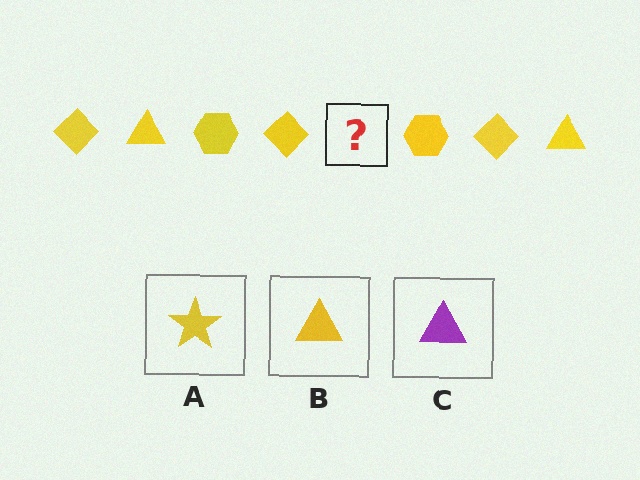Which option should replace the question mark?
Option B.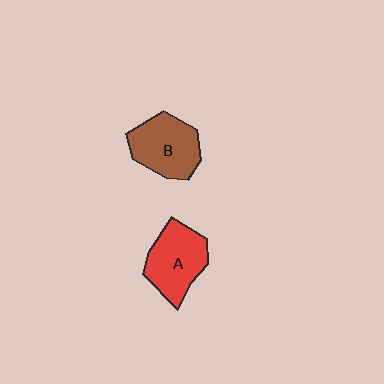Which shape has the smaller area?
Shape A (red).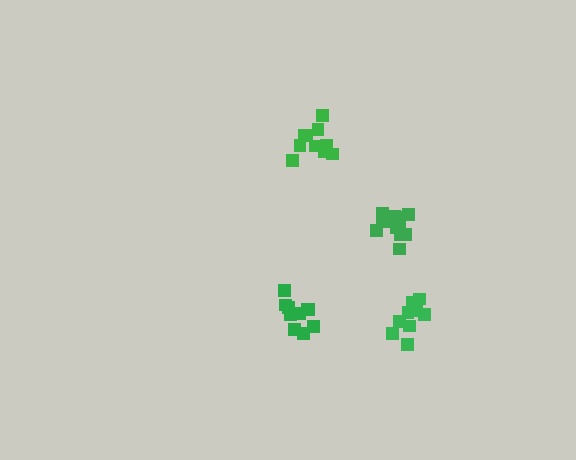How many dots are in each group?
Group 1: 10 dots, Group 2: 12 dots, Group 3: 10 dots, Group 4: 9 dots (41 total).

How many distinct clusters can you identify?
There are 4 distinct clusters.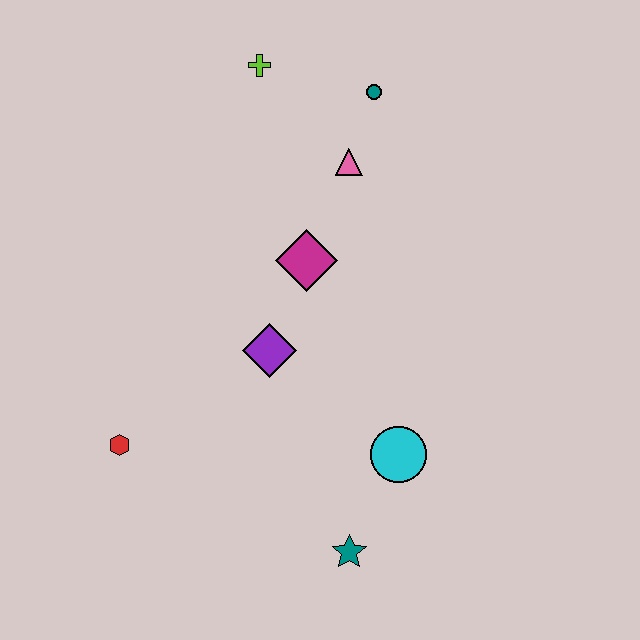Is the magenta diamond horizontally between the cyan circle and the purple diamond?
Yes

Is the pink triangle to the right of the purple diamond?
Yes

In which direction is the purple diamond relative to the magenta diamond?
The purple diamond is below the magenta diamond.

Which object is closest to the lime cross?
The teal circle is closest to the lime cross.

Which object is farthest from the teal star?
The lime cross is farthest from the teal star.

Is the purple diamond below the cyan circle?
No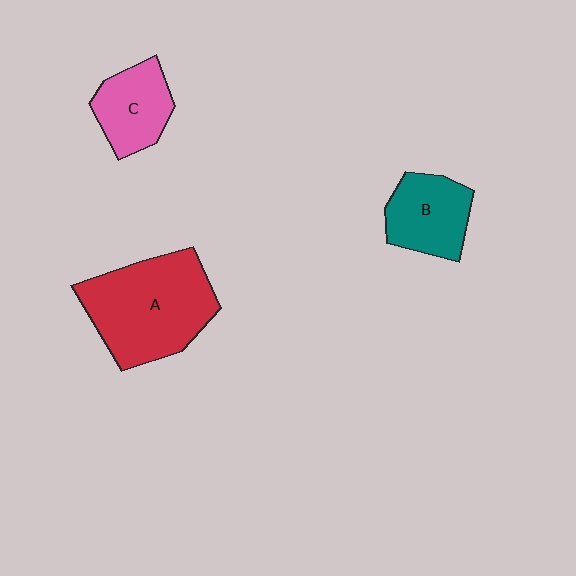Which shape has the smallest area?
Shape C (pink).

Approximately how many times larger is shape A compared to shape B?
Approximately 1.9 times.